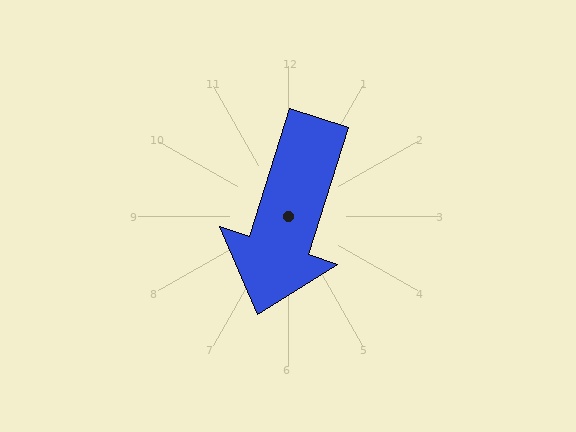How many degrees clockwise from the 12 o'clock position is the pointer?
Approximately 197 degrees.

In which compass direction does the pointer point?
South.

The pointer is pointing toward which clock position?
Roughly 7 o'clock.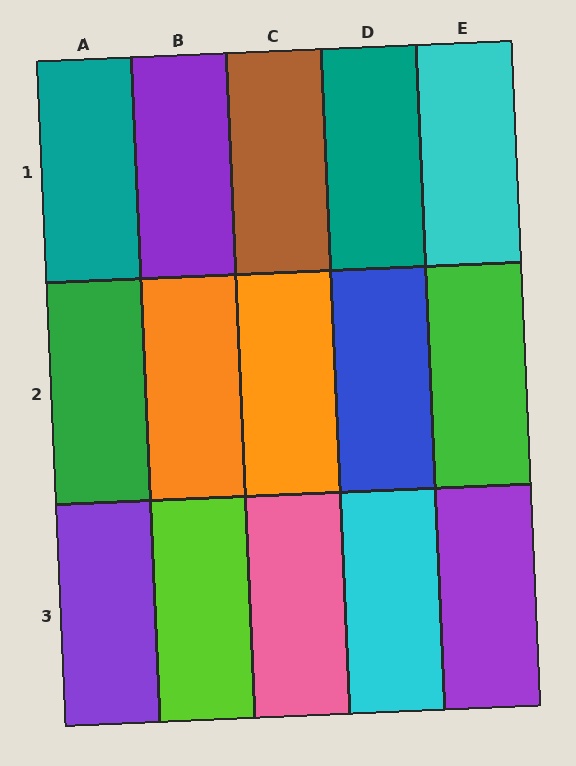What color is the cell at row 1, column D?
Teal.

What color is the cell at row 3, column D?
Cyan.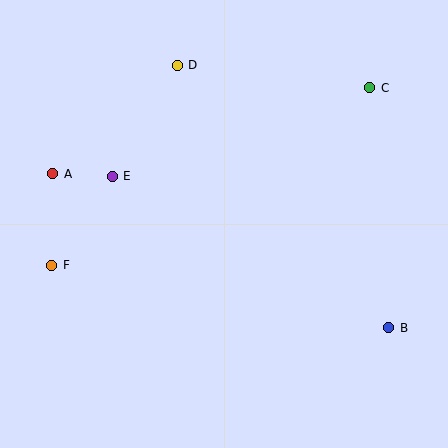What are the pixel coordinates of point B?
Point B is at (389, 328).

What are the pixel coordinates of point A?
Point A is at (53, 174).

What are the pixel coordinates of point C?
Point C is at (370, 88).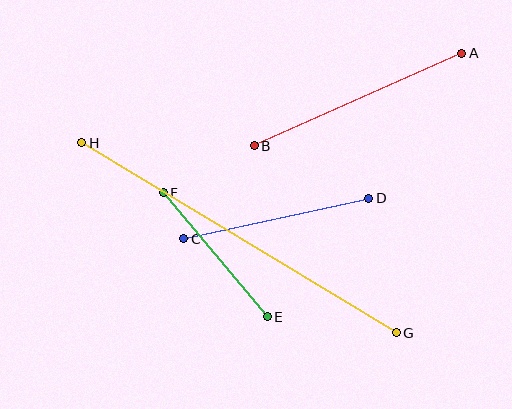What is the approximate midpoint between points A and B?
The midpoint is at approximately (358, 99) pixels.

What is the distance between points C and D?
The distance is approximately 190 pixels.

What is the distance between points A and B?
The distance is approximately 227 pixels.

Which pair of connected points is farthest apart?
Points G and H are farthest apart.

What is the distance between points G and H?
The distance is approximately 367 pixels.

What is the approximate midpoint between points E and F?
The midpoint is at approximately (215, 255) pixels.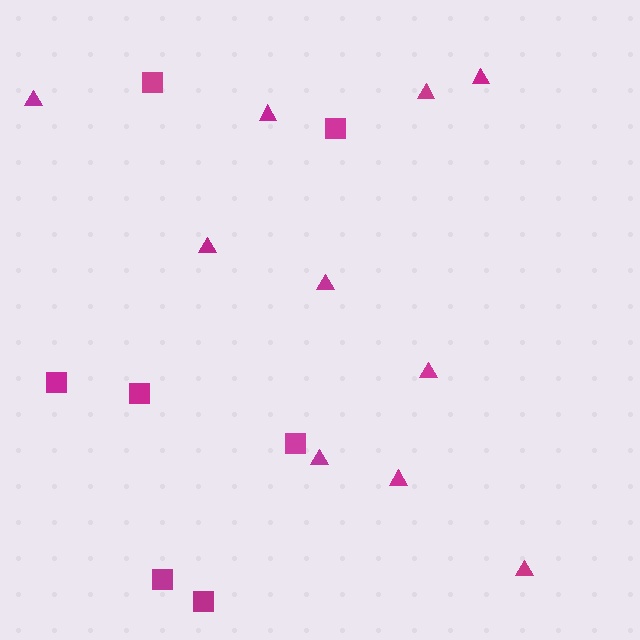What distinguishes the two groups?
There are 2 groups: one group of squares (7) and one group of triangles (10).